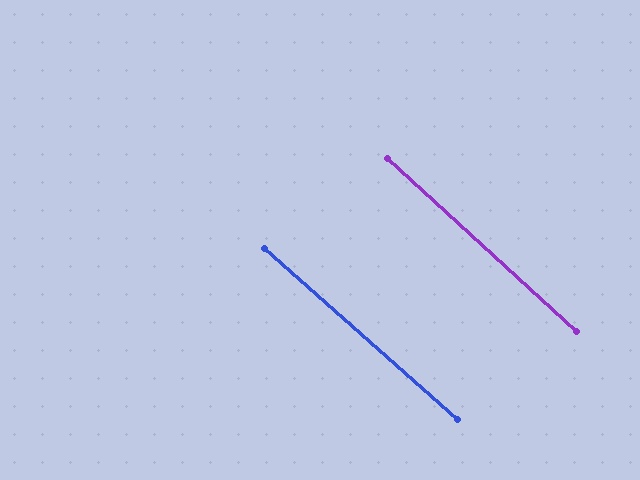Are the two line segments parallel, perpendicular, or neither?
Parallel — their directions differ by only 1.0°.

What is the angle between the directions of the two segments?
Approximately 1 degree.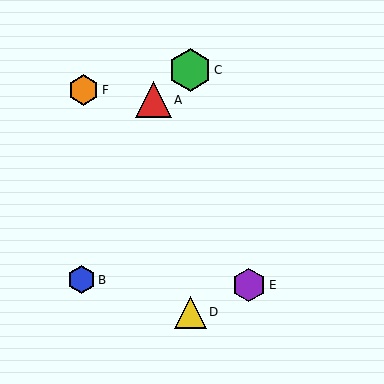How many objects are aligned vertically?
2 objects (C, D) are aligned vertically.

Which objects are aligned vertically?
Objects C, D are aligned vertically.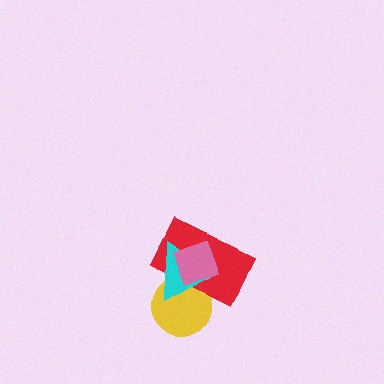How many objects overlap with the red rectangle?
3 objects overlap with the red rectangle.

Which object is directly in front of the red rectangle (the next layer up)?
The cyan triangle is directly in front of the red rectangle.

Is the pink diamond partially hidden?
No, no other shape covers it.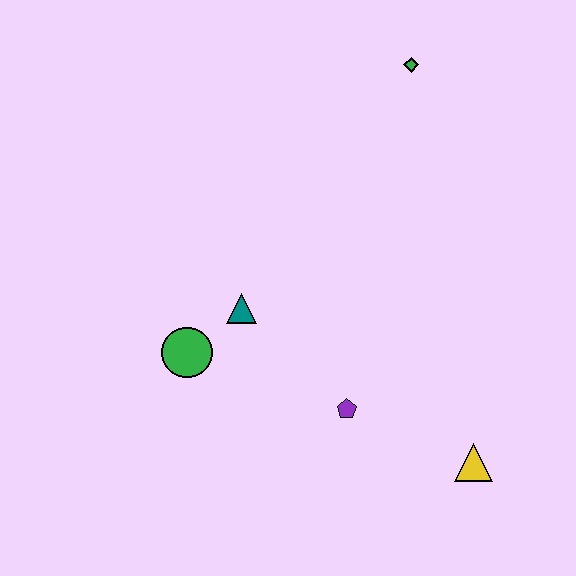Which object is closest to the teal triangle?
The green circle is closest to the teal triangle.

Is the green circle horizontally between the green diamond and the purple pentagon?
No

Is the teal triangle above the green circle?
Yes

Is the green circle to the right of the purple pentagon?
No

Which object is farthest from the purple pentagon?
The green diamond is farthest from the purple pentagon.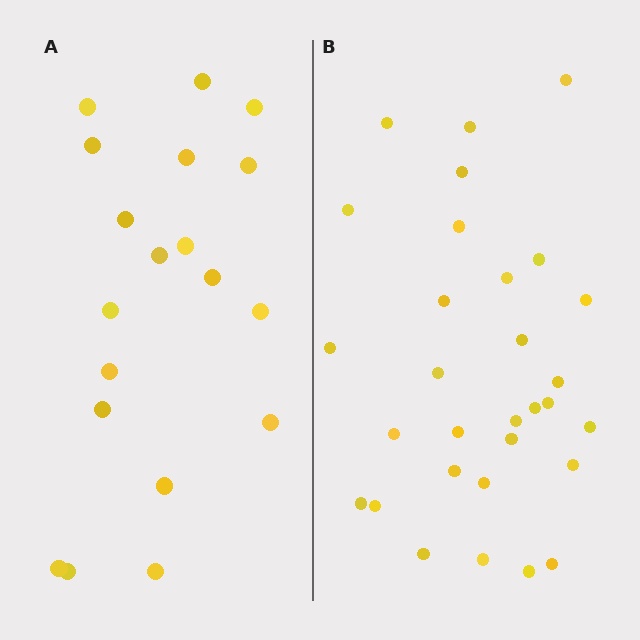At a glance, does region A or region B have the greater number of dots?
Region B (the right region) has more dots.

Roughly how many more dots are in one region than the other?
Region B has roughly 12 or so more dots than region A.